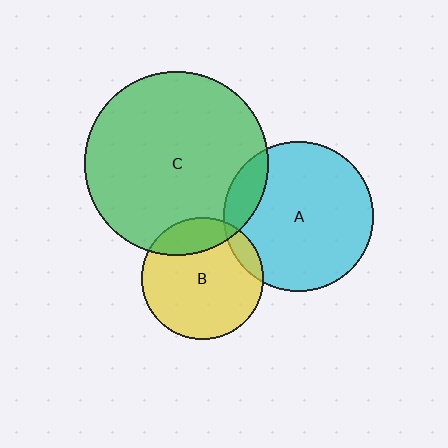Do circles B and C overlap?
Yes.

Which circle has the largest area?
Circle C (green).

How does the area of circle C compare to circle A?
Approximately 1.5 times.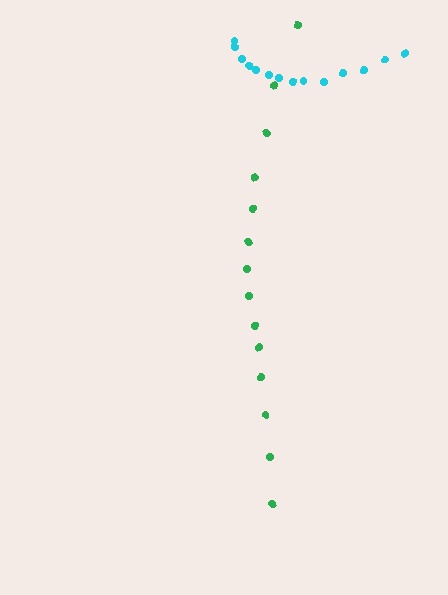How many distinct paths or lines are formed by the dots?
There are 2 distinct paths.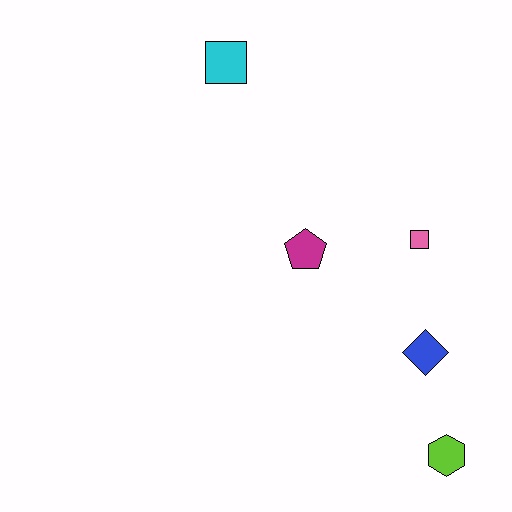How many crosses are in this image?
There are no crosses.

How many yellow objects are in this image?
There are no yellow objects.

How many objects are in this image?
There are 5 objects.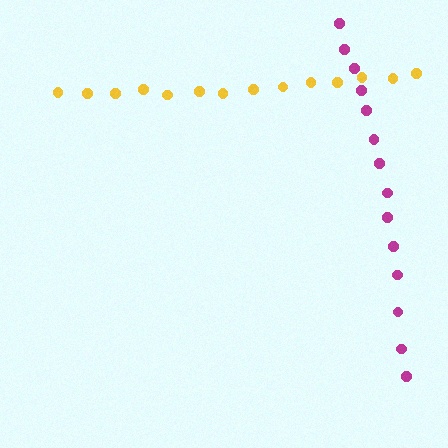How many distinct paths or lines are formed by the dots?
There are 2 distinct paths.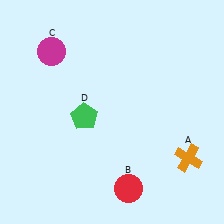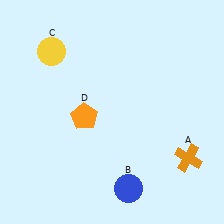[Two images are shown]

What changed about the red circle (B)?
In Image 1, B is red. In Image 2, it changed to blue.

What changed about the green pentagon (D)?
In Image 1, D is green. In Image 2, it changed to orange.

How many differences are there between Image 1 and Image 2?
There are 3 differences between the two images.